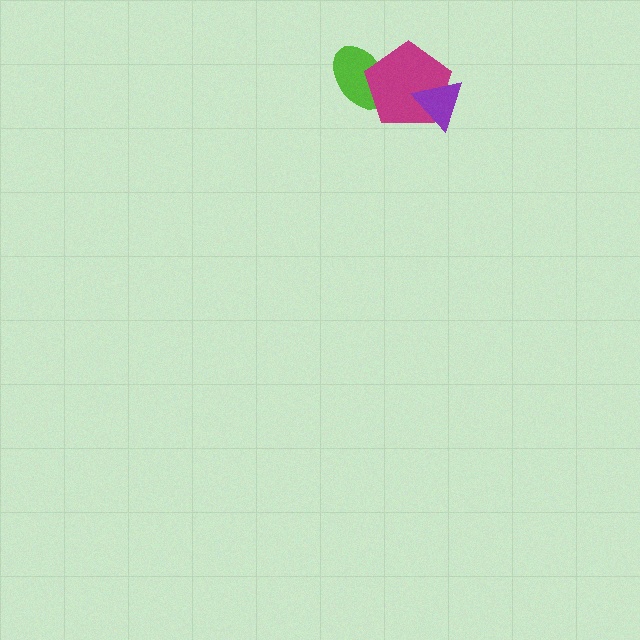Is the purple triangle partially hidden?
No, no other shape covers it.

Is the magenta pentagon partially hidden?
Yes, it is partially covered by another shape.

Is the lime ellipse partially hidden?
Yes, it is partially covered by another shape.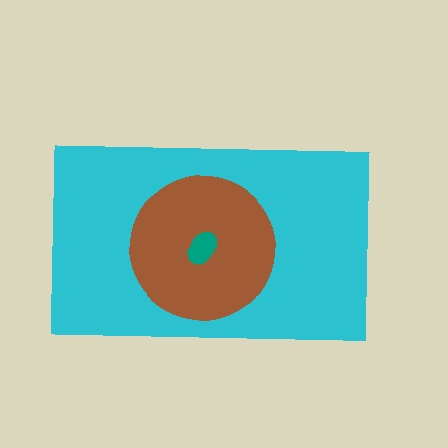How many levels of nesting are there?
3.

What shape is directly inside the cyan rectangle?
The brown circle.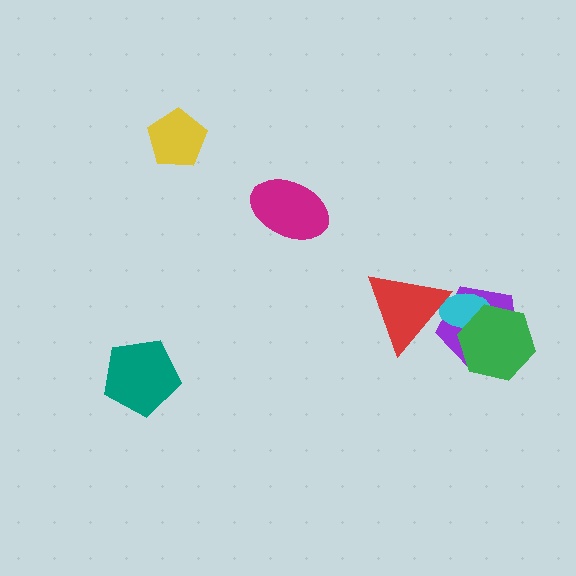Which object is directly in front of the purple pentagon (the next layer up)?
The cyan ellipse is directly in front of the purple pentagon.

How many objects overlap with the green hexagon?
2 objects overlap with the green hexagon.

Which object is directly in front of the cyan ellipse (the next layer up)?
The green hexagon is directly in front of the cyan ellipse.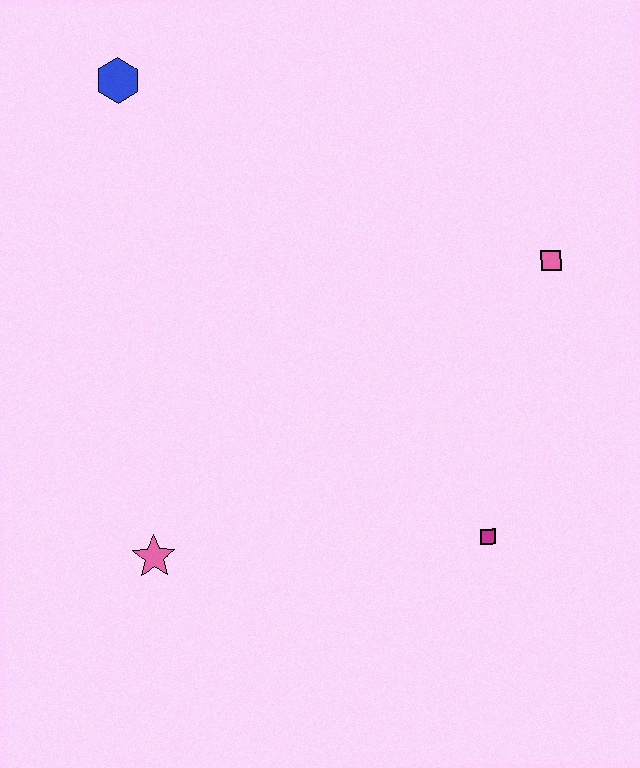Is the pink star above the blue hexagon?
No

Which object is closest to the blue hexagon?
The pink square is closest to the blue hexagon.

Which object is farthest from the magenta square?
The blue hexagon is farthest from the magenta square.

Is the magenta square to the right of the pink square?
No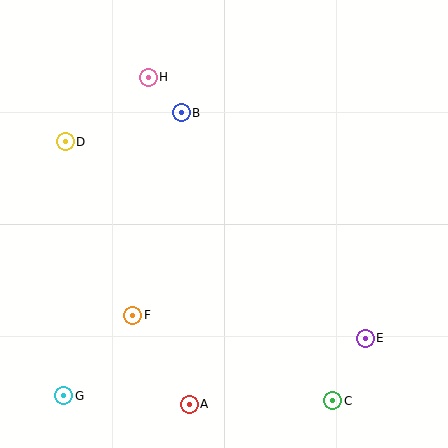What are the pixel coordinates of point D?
Point D is at (65, 142).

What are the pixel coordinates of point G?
Point G is at (64, 396).